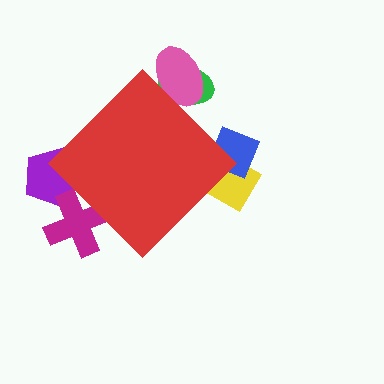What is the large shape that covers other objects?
A red diamond.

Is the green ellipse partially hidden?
Yes, the green ellipse is partially hidden behind the red diamond.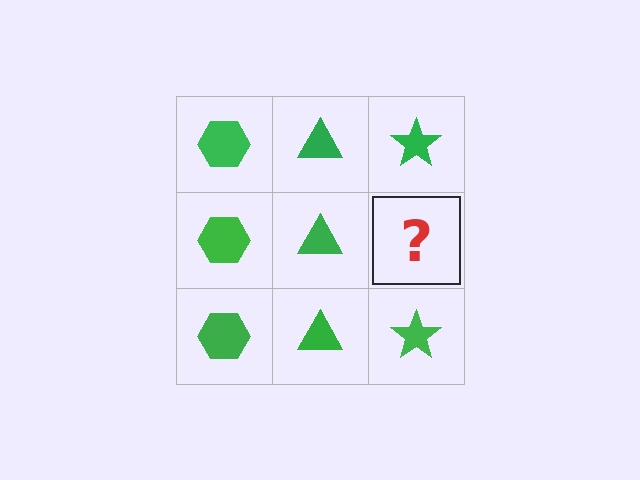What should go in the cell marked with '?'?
The missing cell should contain a green star.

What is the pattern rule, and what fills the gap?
The rule is that each column has a consistent shape. The gap should be filled with a green star.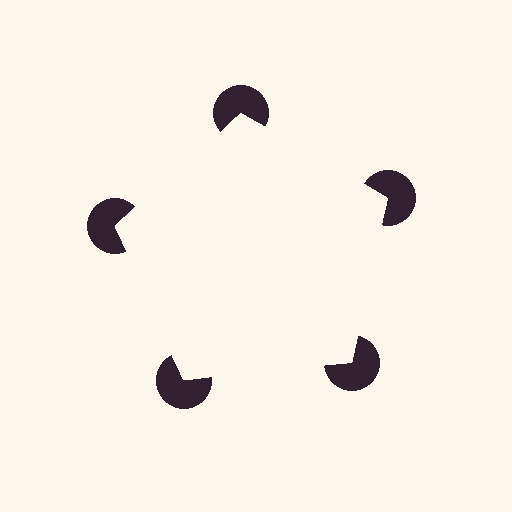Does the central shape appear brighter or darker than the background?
It typically appears slightly brighter than the background, even though no actual brightness change is drawn.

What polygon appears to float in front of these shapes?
An illusory pentagon — its edges are inferred from the aligned wedge cuts in the pac-man discs, not physically drawn.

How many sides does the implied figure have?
5 sides.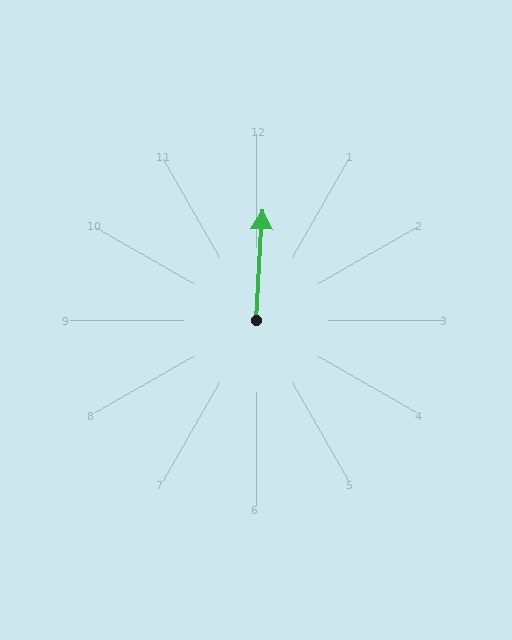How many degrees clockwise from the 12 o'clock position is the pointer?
Approximately 3 degrees.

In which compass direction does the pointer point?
North.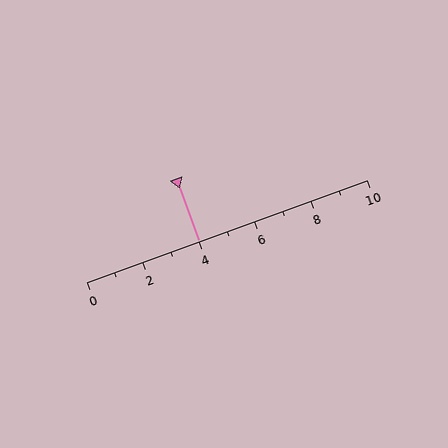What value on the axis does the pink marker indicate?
The marker indicates approximately 4.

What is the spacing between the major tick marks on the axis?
The major ticks are spaced 2 apart.